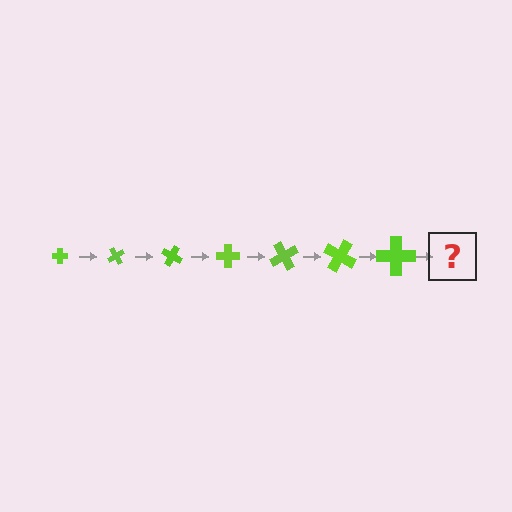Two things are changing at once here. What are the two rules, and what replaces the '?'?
The two rules are that the cross grows larger each step and it rotates 60 degrees each step. The '?' should be a cross, larger than the previous one and rotated 420 degrees from the start.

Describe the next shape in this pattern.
It should be a cross, larger than the previous one and rotated 420 degrees from the start.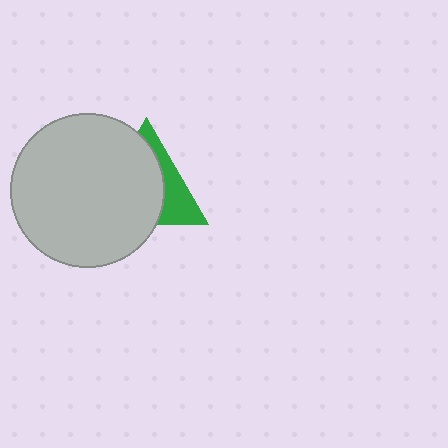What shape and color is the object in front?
The object in front is a light gray circle.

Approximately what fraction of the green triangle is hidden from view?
Roughly 66% of the green triangle is hidden behind the light gray circle.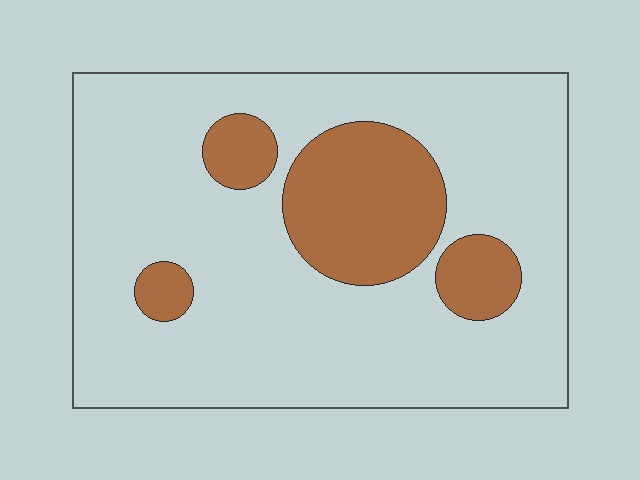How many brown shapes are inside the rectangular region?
4.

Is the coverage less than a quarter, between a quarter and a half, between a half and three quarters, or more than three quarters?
Less than a quarter.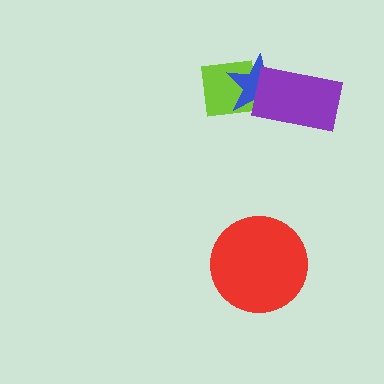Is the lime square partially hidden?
Yes, it is partially covered by another shape.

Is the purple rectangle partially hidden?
No, no other shape covers it.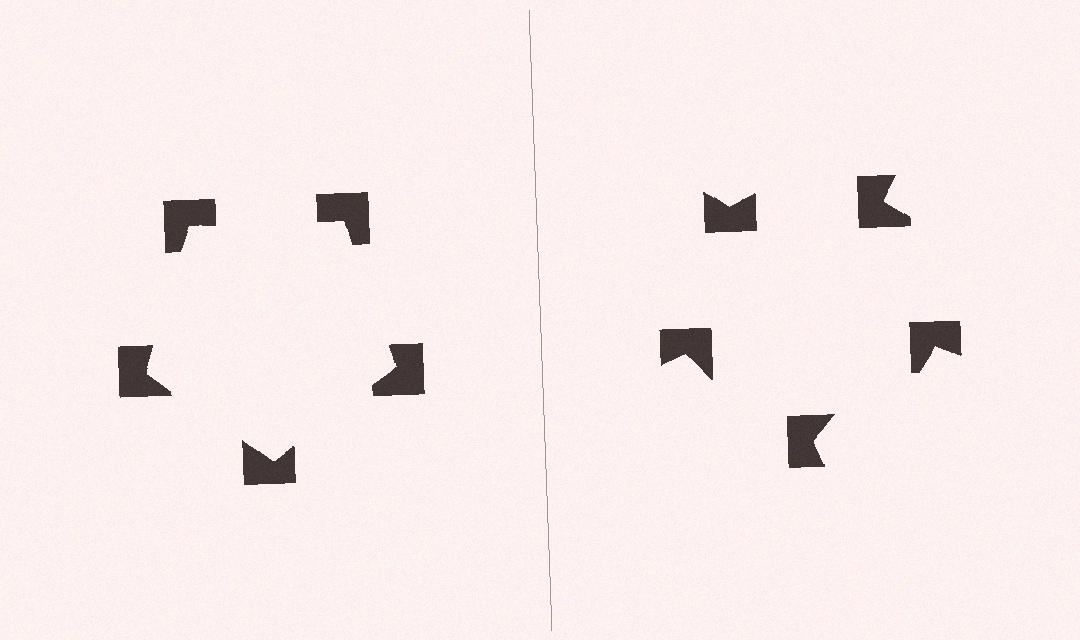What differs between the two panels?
The notched squares are positioned identically on both sides; only the wedge orientations differ. On the left they align to a pentagon; on the right they are misaligned.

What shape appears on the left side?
An illusory pentagon.